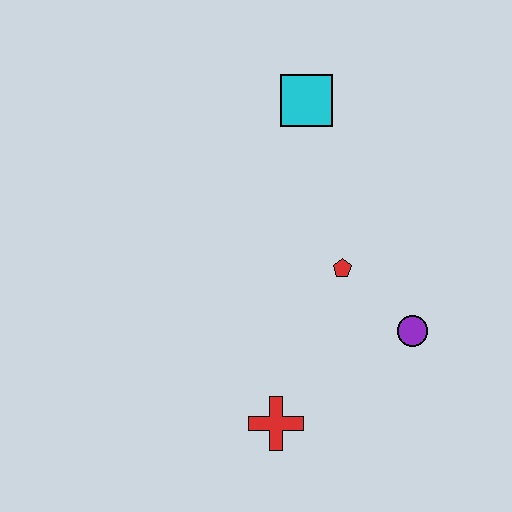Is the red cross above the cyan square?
No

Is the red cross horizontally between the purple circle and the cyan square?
No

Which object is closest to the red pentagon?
The purple circle is closest to the red pentagon.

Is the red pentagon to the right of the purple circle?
No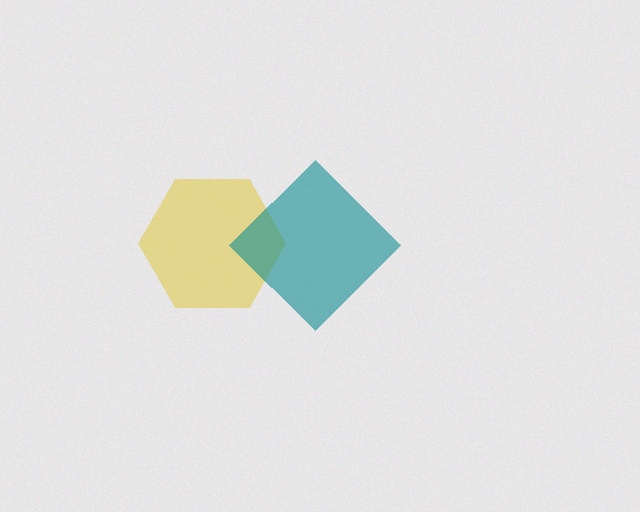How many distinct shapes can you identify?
There are 2 distinct shapes: a yellow hexagon, a teal diamond.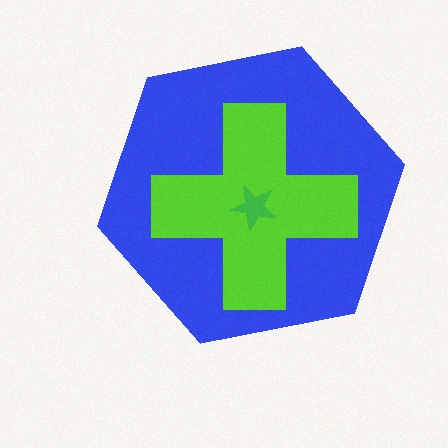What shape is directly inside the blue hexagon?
The lime cross.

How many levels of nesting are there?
3.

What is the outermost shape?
The blue hexagon.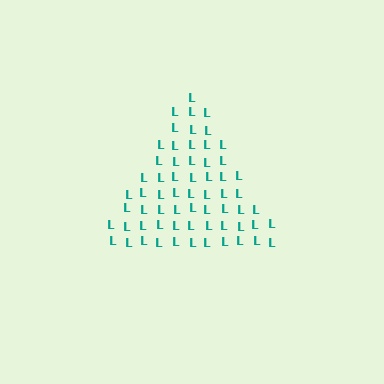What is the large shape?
The large shape is a triangle.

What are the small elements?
The small elements are letter L's.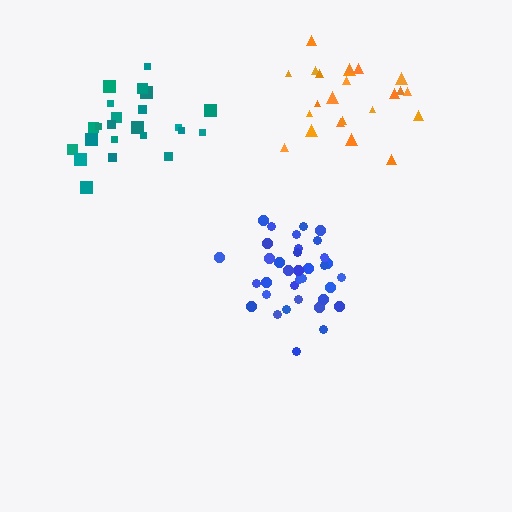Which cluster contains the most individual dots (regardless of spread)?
Blue (35).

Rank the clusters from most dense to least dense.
blue, orange, teal.